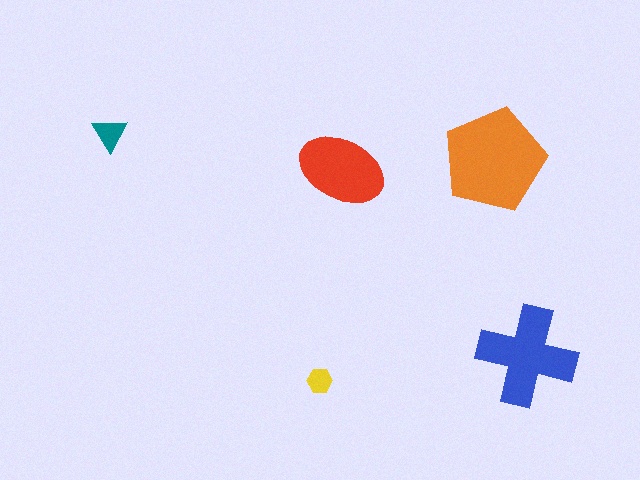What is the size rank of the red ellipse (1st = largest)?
3rd.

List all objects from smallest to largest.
The yellow hexagon, the teal triangle, the red ellipse, the blue cross, the orange pentagon.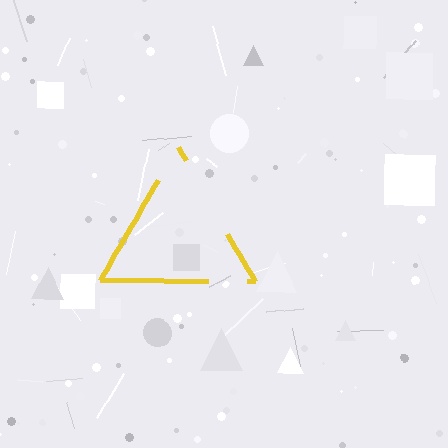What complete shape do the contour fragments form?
The contour fragments form a triangle.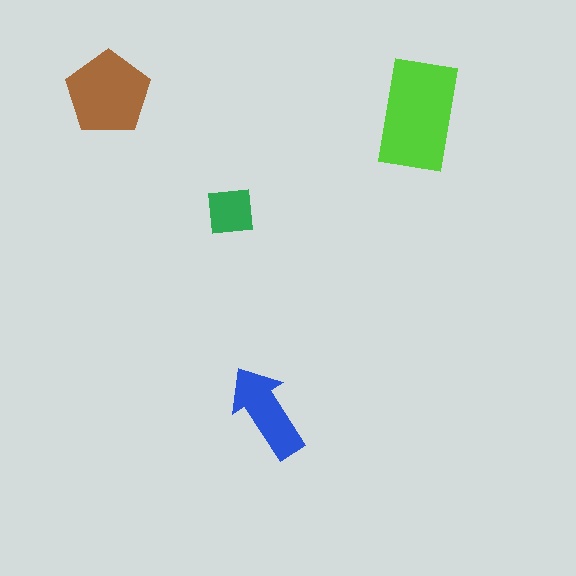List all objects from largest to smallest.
The lime rectangle, the brown pentagon, the blue arrow, the green square.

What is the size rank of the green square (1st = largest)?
4th.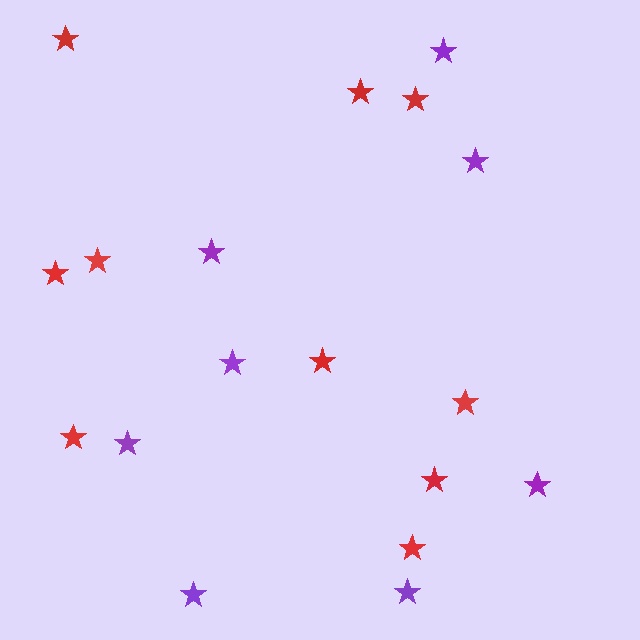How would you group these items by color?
There are 2 groups: one group of purple stars (8) and one group of red stars (10).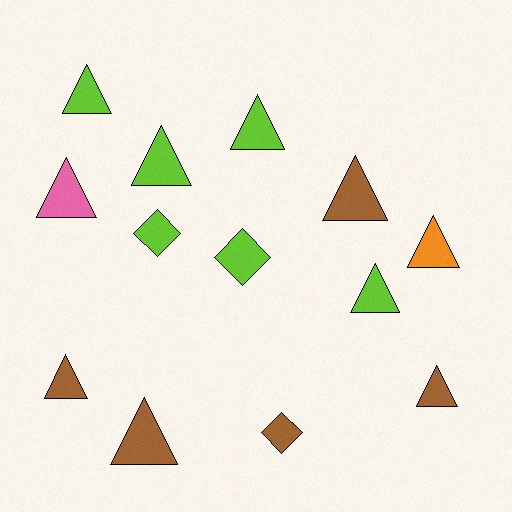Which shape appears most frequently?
Triangle, with 10 objects.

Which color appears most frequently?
Lime, with 6 objects.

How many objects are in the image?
There are 13 objects.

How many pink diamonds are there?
There are no pink diamonds.